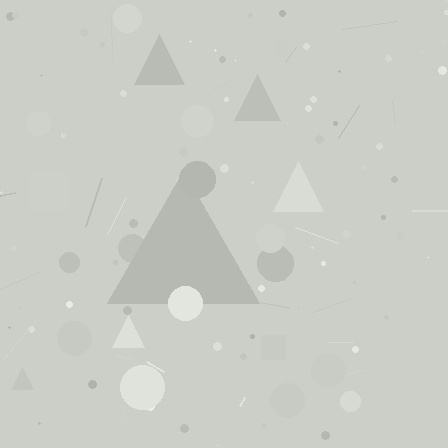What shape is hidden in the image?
A triangle is hidden in the image.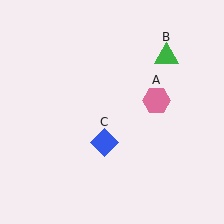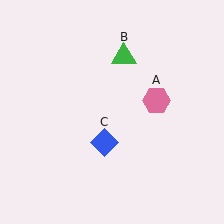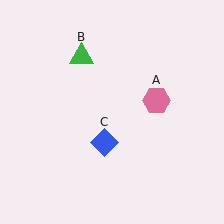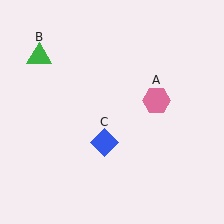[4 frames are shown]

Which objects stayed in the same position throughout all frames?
Pink hexagon (object A) and blue diamond (object C) remained stationary.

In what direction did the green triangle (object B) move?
The green triangle (object B) moved left.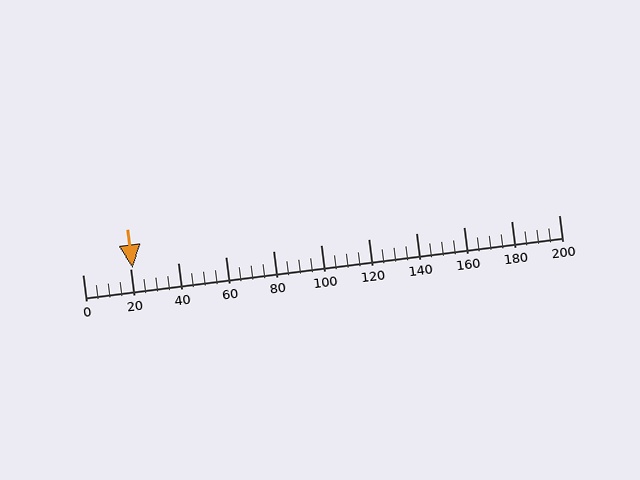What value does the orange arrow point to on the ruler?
The orange arrow points to approximately 21.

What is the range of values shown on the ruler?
The ruler shows values from 0 to 200.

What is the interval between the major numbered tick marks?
The major tick marks are spaced 20 units apart.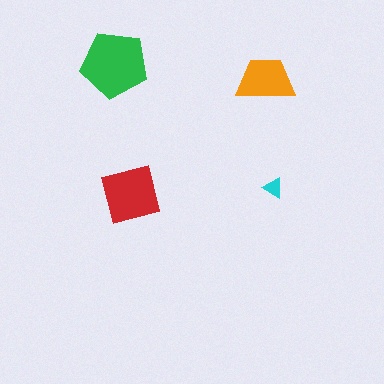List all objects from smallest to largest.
The cyan triangle, the orange trapezoid, the red square, the green pentagon.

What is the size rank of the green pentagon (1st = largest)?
1st.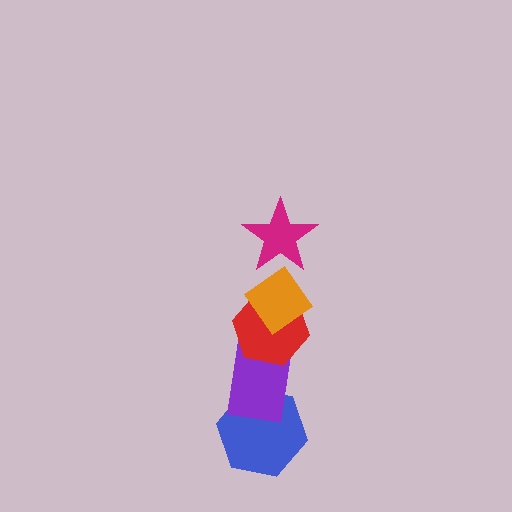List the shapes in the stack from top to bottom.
From top to bottom: the magenta star, the orange diamond, the red hexagon, the purple rectangle, the blue hexagon.